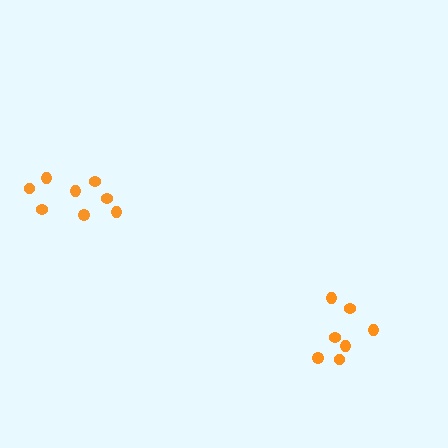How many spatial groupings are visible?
There are 2 spatial groupings.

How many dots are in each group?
Group 1: 8 dots, Group 2: 7 dots (15 total).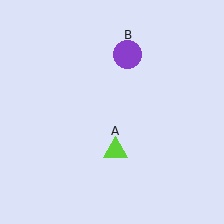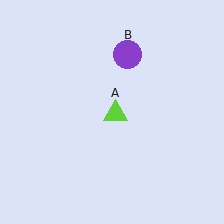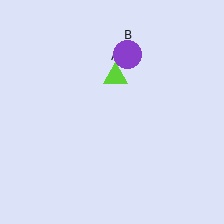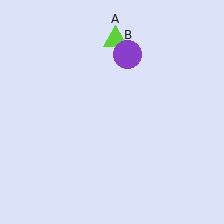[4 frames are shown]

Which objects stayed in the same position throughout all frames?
Purple circle (object B) remained stationary.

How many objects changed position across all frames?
1 object changed position: lime triangle (object A).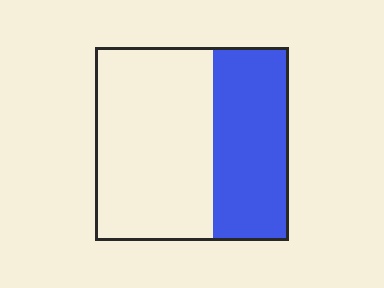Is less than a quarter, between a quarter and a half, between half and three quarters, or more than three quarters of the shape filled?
Between a quarter and a half.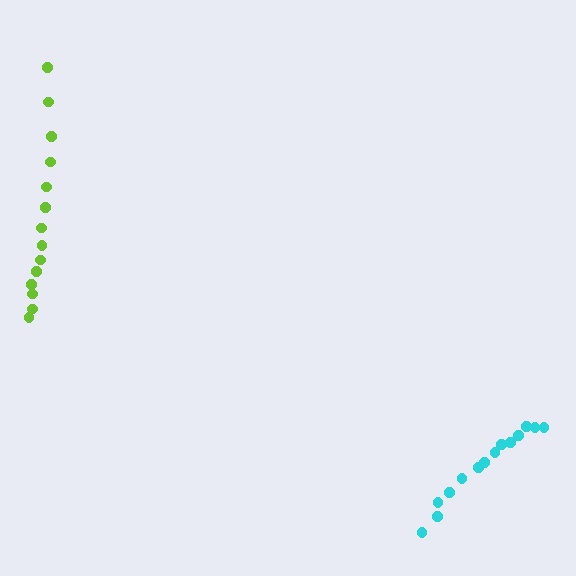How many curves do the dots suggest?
There are 2 distinct paths.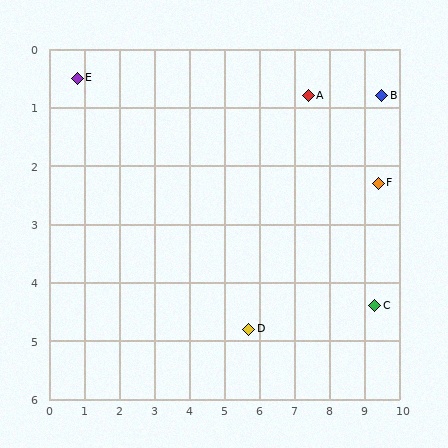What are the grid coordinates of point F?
Point F is at approximately (9.4, 2.3).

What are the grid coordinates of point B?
Point B is at approximately (9.5, 0.8).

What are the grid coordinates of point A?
Point A is at approximately (7.4, 0.8).